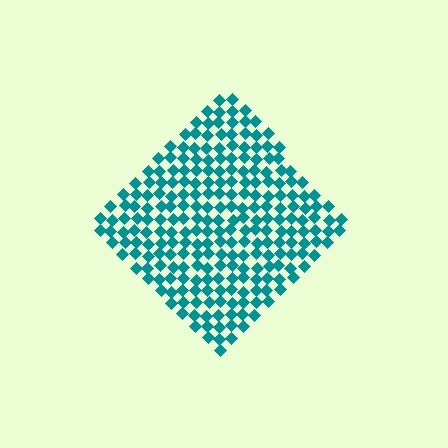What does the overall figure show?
The overall figure shows a diamond.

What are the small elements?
The small elements are diamonds.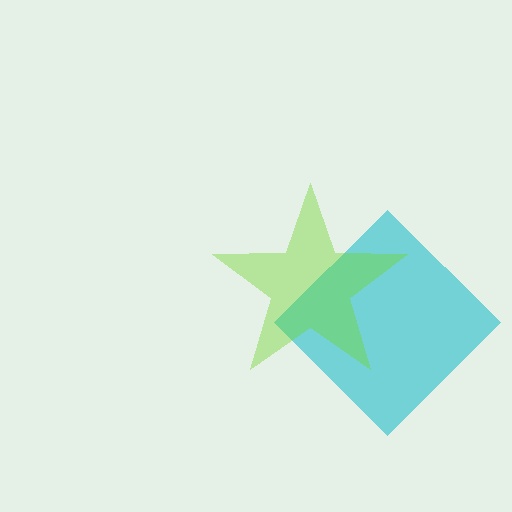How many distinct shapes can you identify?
There are 2 distinct shapes: a cyan diamond, a lime star.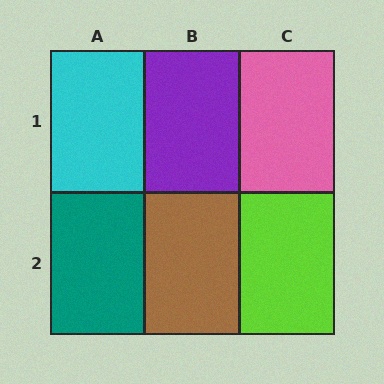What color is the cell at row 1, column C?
Pink.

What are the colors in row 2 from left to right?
Teal, brown, lime.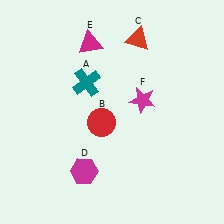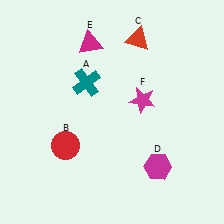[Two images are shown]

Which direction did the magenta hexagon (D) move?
The magenta hexagon (D) moved right.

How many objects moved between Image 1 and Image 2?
2 objects moved between the two images.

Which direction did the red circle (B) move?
The red circle (B) moved left.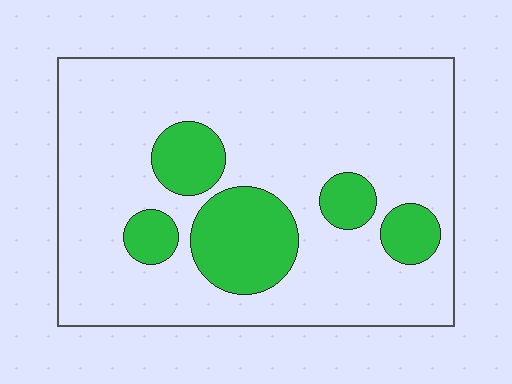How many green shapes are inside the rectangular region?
5.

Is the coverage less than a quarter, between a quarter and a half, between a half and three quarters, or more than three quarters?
Less than a quarter.